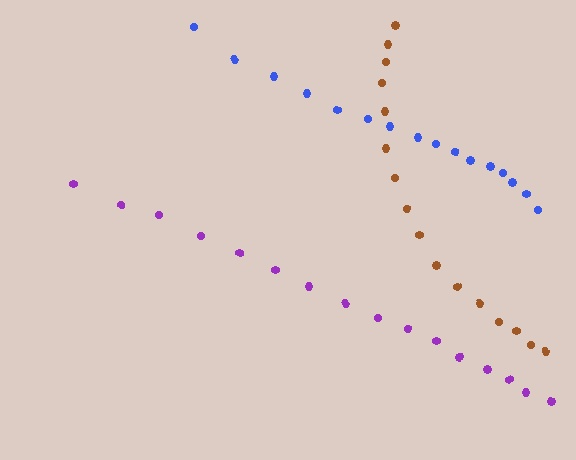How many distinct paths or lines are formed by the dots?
There are 3 distinct paths.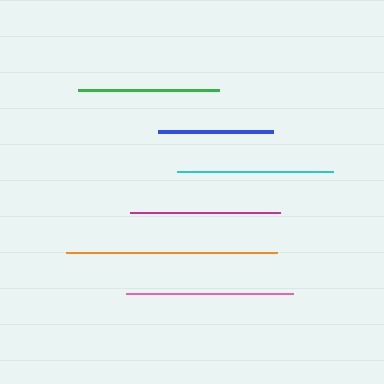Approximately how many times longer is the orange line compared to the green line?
The orange line is approximately 1.5 times the length of the green line.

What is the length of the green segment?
The green segment is approximately 141 pixels long.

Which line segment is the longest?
The orange line is the longest at approximately 211 pixels.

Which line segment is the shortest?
The blue line is the shortest at approximately 116 pixels.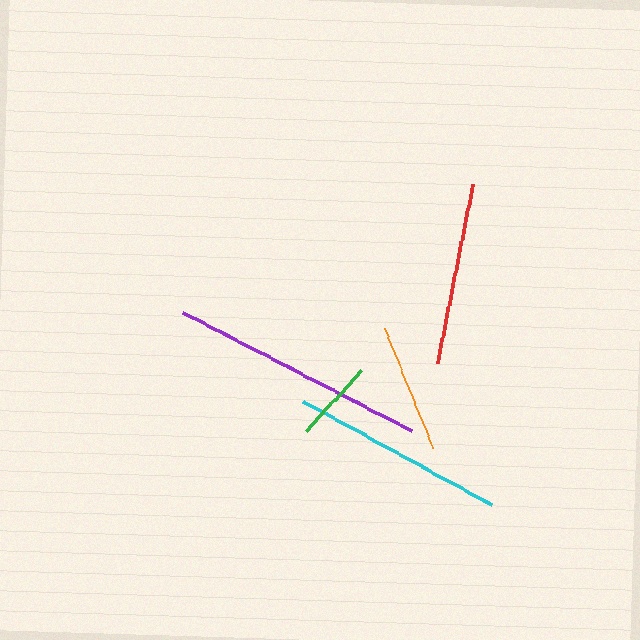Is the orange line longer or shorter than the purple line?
The purple line is longer than the orange line.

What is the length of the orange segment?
The orange segment is approximately 129 pixels long.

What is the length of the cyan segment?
The cyan segment is approximately 215 pixels long.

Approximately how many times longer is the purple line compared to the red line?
The purple line is approximately 1.4 times the length of the red line.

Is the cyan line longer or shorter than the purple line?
The purple line is longer than the cyan line.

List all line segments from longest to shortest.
From longest to shortest: purple, cyan, red, orange, green.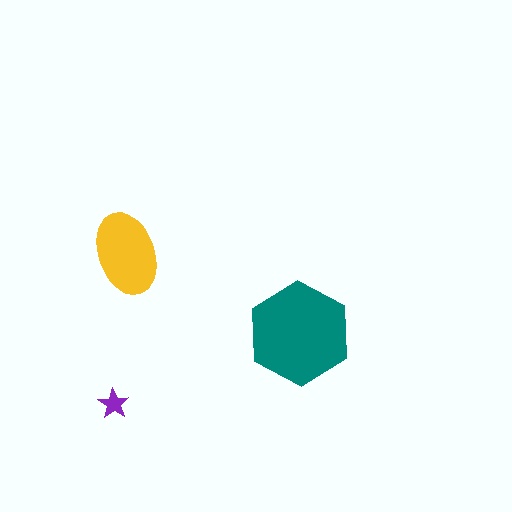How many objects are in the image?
There are 3 objects in the image.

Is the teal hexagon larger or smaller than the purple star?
Larger.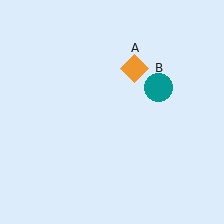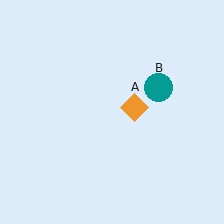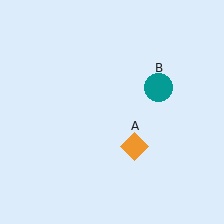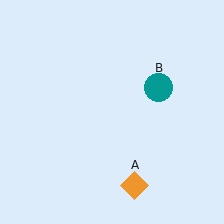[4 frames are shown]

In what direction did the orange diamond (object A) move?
The orange diamond (object A) moved down.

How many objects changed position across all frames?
1 object changed position: orange diamond (object A).